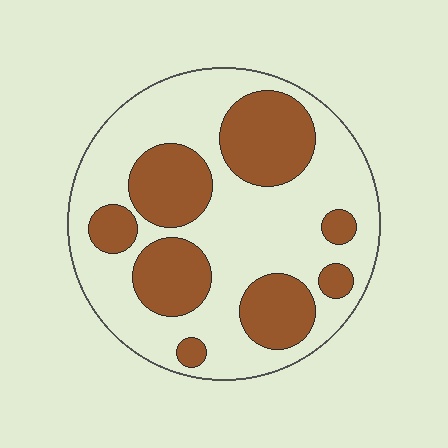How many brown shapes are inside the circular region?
8.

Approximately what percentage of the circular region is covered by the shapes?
Approximately 35%.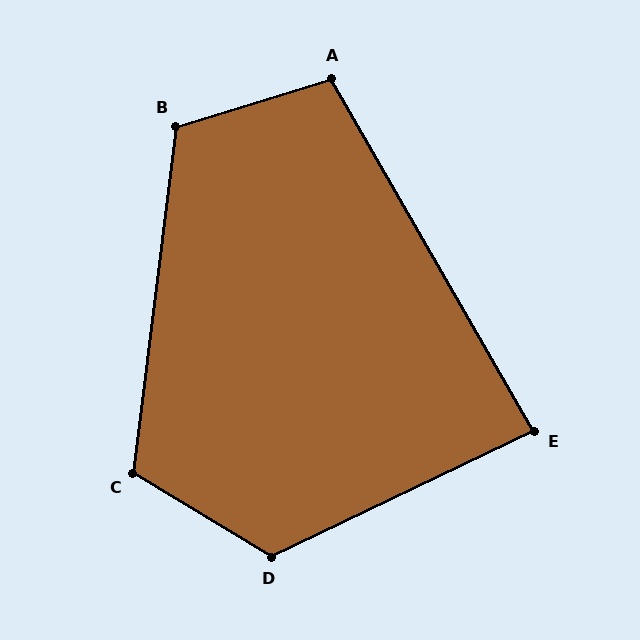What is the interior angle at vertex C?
Approximately 114 degrees (obtuse).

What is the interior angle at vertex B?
Approximately 114 degrees (obtuse).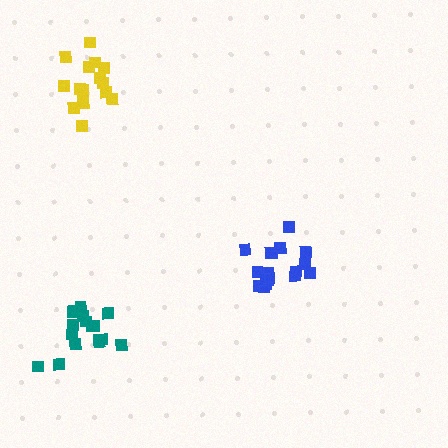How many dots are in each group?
Group 1: 16 dots, Group 2: 17 dots, Group 3: 18 dots (51 total).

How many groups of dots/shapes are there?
There are 3 groups.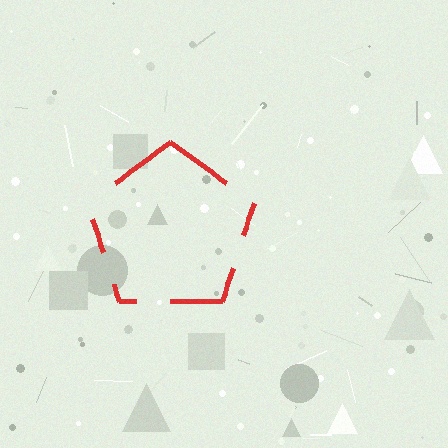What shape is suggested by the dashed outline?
The dashed outline suggests a pentagon.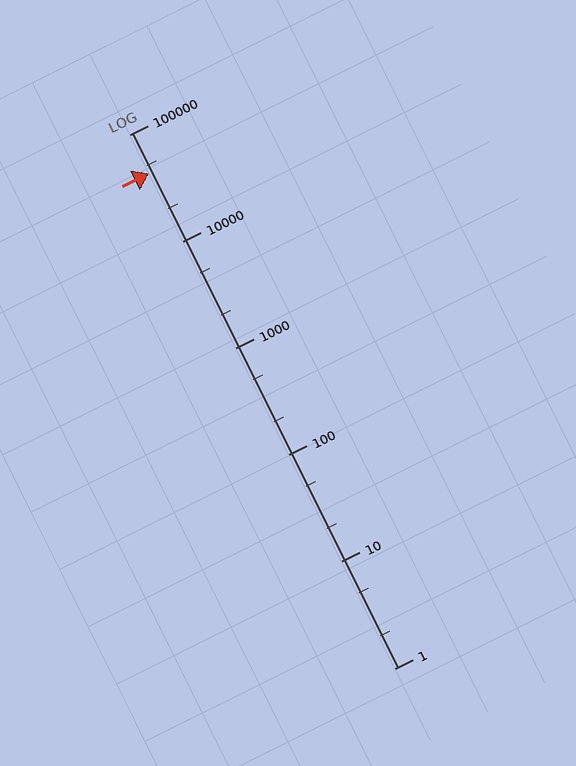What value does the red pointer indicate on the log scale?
The pointer indicates approximately 43000.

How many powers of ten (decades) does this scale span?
The scale spans 5 decades, from 1 to 100000.